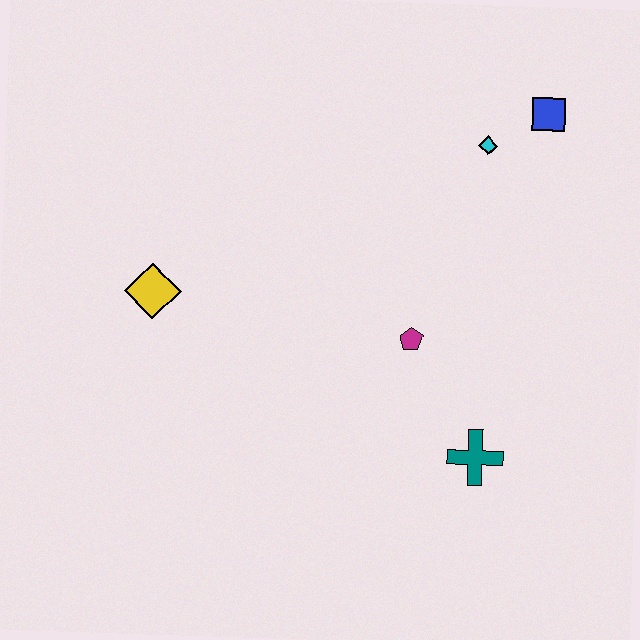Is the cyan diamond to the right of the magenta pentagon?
Yes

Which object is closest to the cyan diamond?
The blue square is closest to the cyan diamond.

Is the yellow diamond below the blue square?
Yes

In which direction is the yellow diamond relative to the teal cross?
The yellow diamond is to the left of the teal cross.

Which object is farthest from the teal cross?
The yellow diamond is farthest from the teal cross.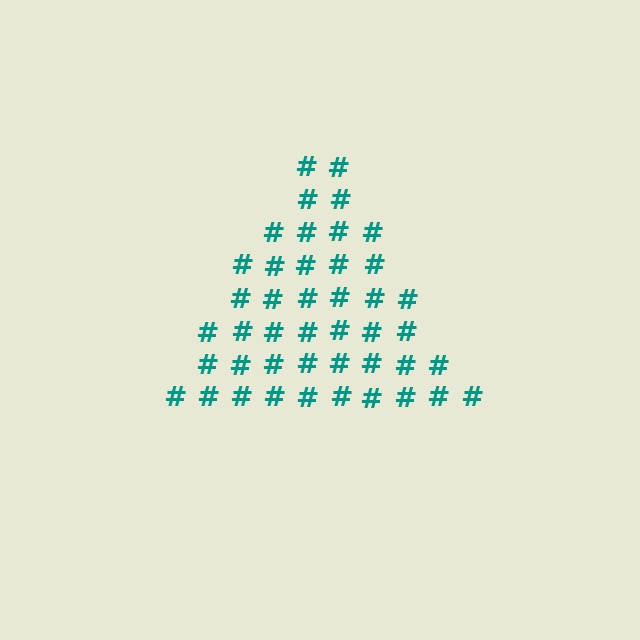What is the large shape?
The large shape is a triangle.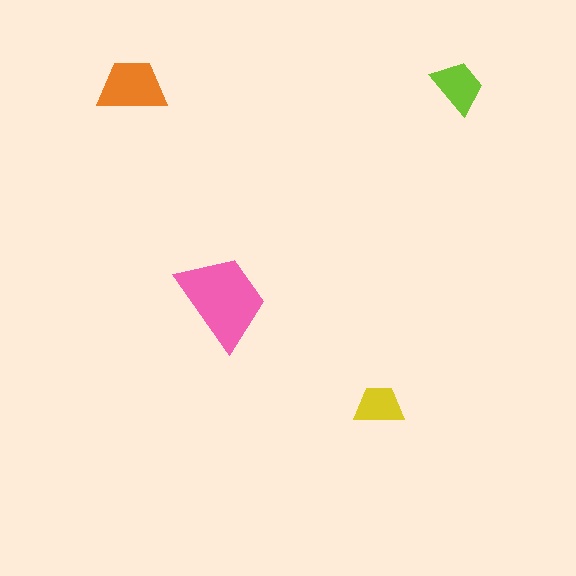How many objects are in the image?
There are 4 objects in the image.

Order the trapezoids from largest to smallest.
the pink one, the orange one, the lime one, the yellow one.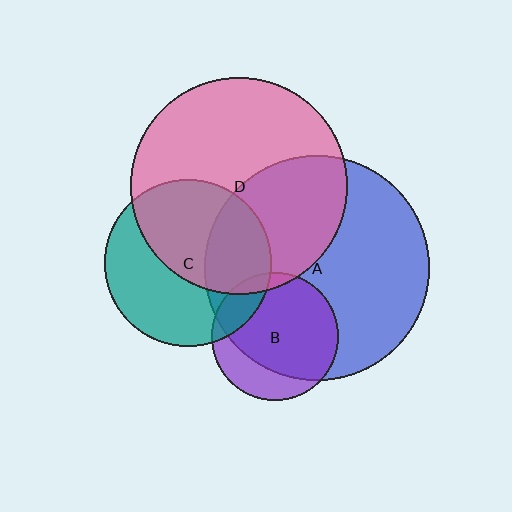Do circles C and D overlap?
Yes.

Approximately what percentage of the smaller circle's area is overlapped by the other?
Approximately 55%.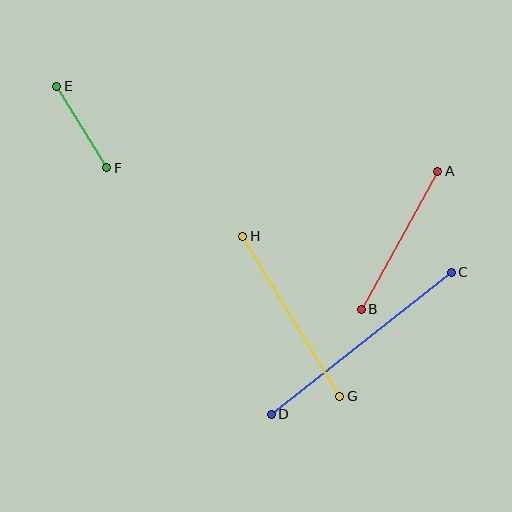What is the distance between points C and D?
The distance is approximately 229 pixels.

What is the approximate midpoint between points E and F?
The midpoint is at approximately (82, 127) pixels.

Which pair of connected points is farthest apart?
Points C and D are farthest apart.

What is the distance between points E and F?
The distance is approximately 96 pixels.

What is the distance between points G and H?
The distance is approximately 187 pixels.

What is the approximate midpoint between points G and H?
The midpoint is at approximately (291, 316) pixels.